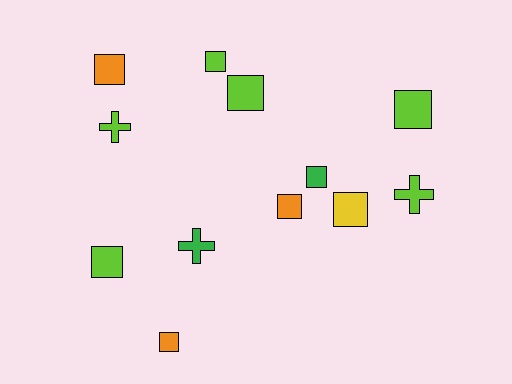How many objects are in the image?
There are 12 objects.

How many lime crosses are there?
There are 2 lime crosses.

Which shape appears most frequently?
Square, with 9 objects.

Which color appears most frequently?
Lime, with 6 objects.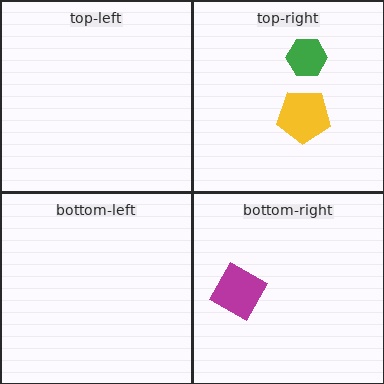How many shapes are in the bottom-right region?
1.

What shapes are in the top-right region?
The yellow pentagon, the green hexagon.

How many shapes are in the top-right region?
2.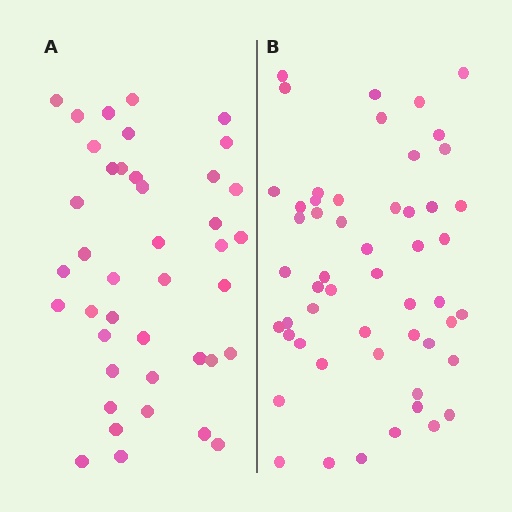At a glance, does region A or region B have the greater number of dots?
Region B (the right region) has more dots.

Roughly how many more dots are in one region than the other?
Region B has roughly 12 or so more dots than region A.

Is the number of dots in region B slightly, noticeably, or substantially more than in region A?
Region B has noticeably more, but not dramatically so. The ratio is roughly 1.3 to 1.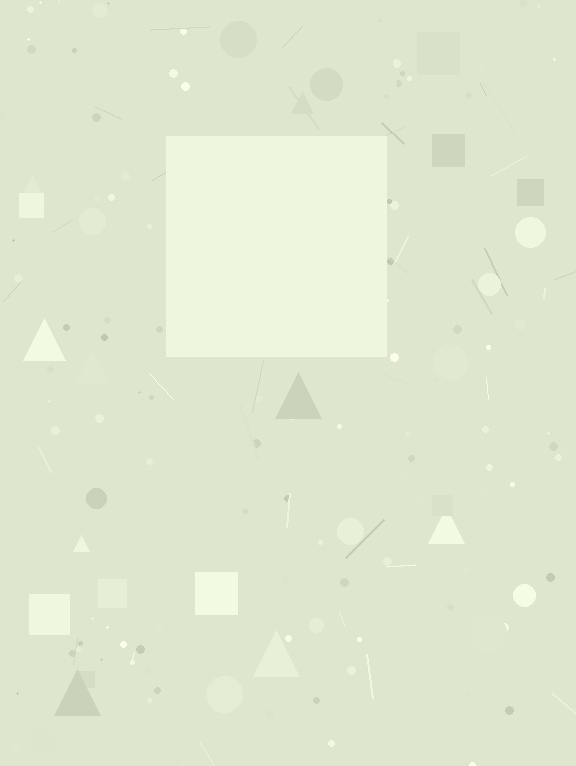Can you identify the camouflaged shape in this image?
The camouflaged shape is a square.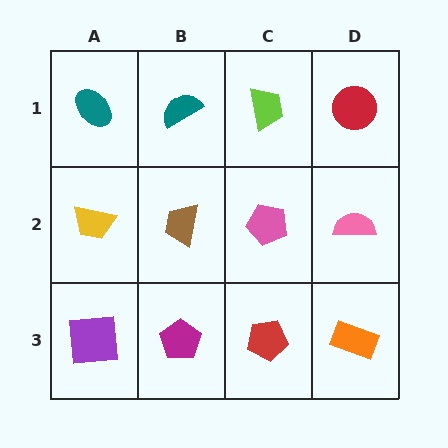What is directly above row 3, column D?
A pink semicircle.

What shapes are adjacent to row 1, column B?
A brown trapezoid (row 2, column B), a teal ellipse (row 1, column A), a lime trapezoid (row 1, column C).